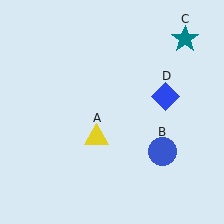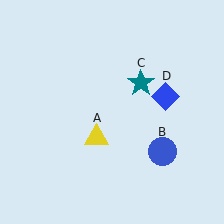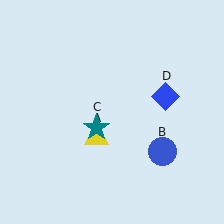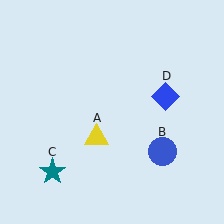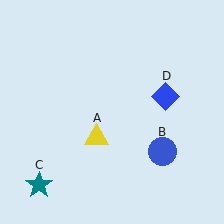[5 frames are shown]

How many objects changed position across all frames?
1 object changed position: teal star (object C).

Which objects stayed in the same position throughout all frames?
Yellow triangle (object A) and blue circle (object B) and blue diamond (object D) remained stationary.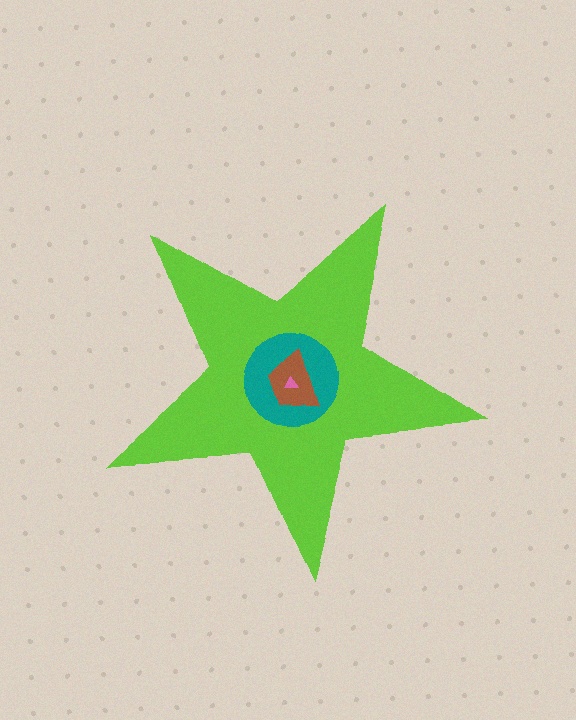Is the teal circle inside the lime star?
Yes.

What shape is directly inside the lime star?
The teal circle.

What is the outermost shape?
The lime star.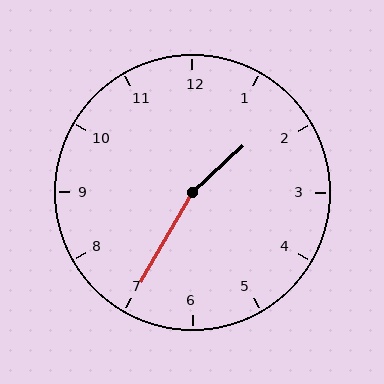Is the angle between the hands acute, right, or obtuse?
It is obtuse.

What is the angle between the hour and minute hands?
Approximately 162 degrees.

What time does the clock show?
1:35.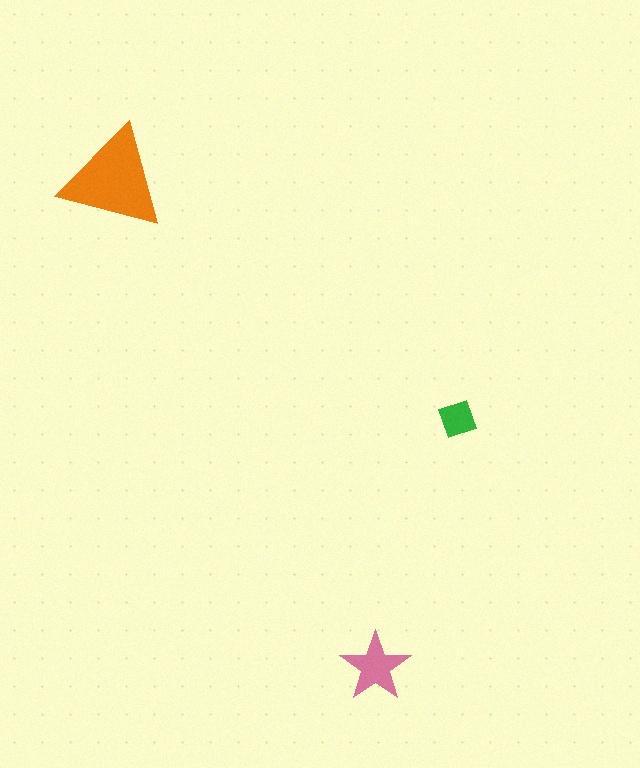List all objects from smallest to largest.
The green diamond, the pink star, the orange triangle.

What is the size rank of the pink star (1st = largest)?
2nd.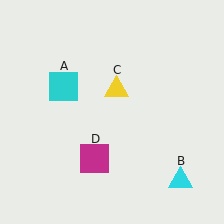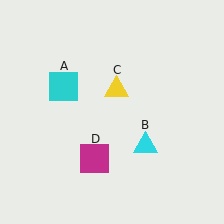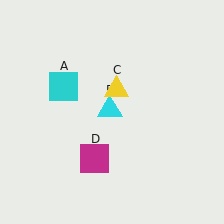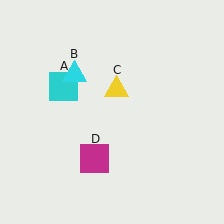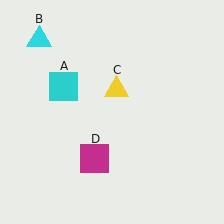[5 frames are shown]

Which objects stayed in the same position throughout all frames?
Cyan square (object A) and yellow triangle (object C) and magenta square (object D) remained stationary.